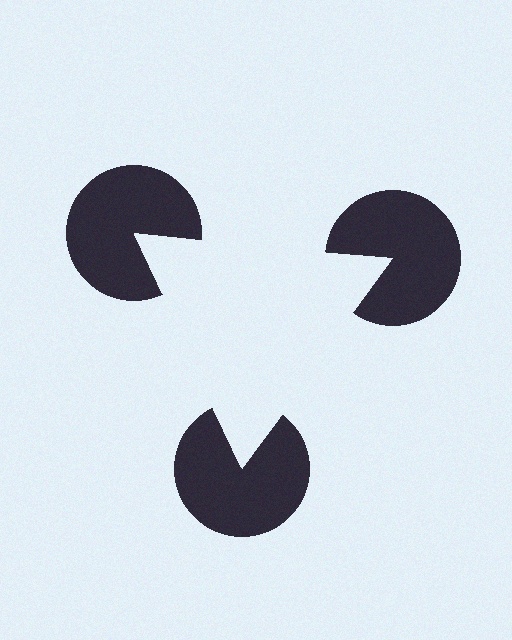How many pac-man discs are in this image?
There are 3 — one at each vertex of the illusory triangle.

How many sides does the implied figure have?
3 sides.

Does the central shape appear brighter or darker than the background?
It typically appears slightly brighter than the background, even though no actual brightness change is drawn.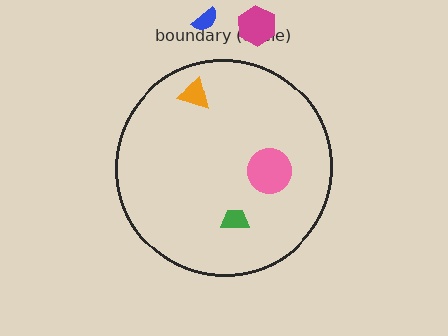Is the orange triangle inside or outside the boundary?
Inside.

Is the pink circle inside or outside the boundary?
Inside.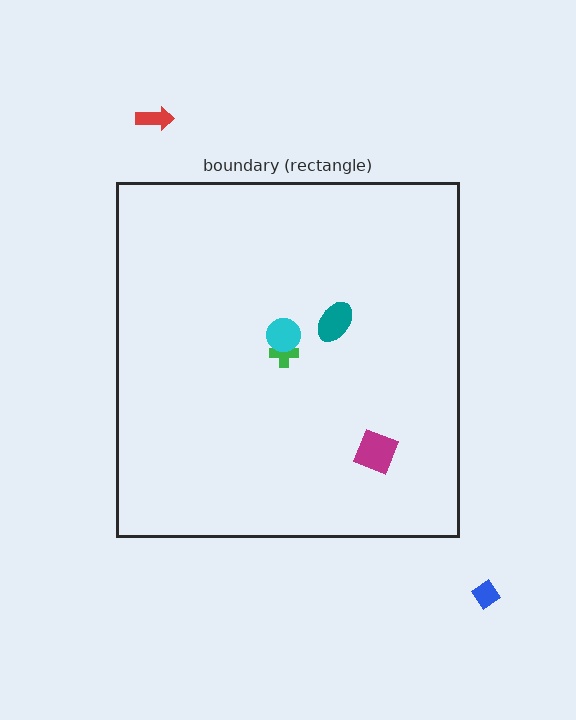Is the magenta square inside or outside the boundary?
Inside.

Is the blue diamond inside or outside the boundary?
Outside.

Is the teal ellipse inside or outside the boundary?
Inside.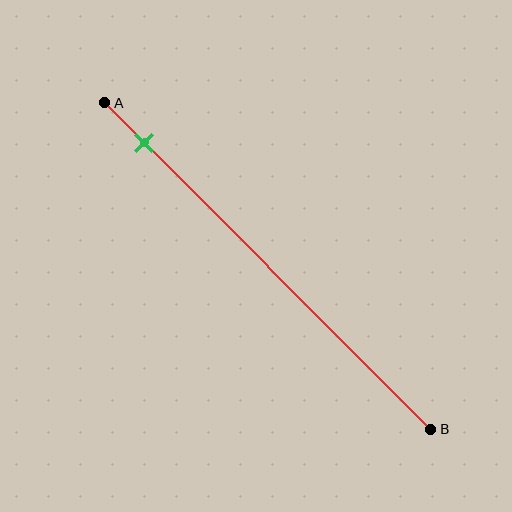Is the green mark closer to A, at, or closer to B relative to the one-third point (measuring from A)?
The green mark is closer to point A than the one-third point of segment AB.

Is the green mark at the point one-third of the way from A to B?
No, the mark is at about 10% from A, not at the 33% one-third point.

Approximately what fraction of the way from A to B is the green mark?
The green mark is approximately 10% of the way from A to B.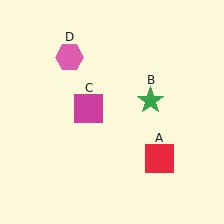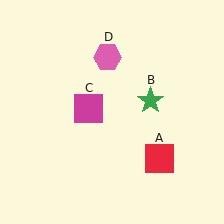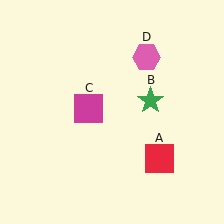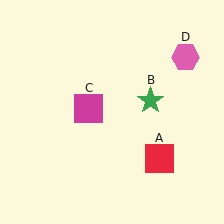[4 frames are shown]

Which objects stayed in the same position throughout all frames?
Red square (object A) and green star (object B) and magenta square (object C) remained stationary.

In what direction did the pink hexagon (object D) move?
The pink hexagon (object D) moved right.